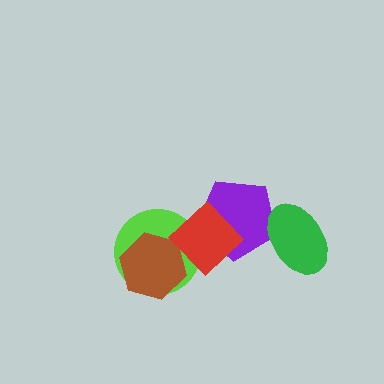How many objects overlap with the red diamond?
3 objects overlap with the red diamond.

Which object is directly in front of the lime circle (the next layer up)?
The brown hexagon is directly in front of the lime circle.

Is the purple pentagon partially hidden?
Yes, it is partially covered by another shape.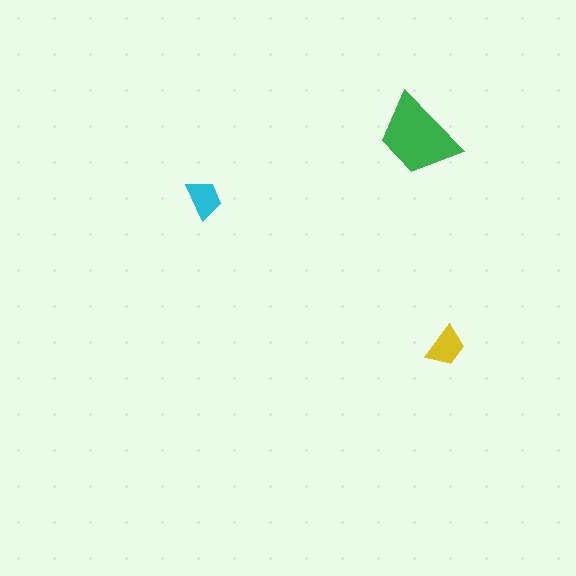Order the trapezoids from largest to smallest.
the green one, the yellow one, the cyan one.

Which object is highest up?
The green trapezoid is topmost.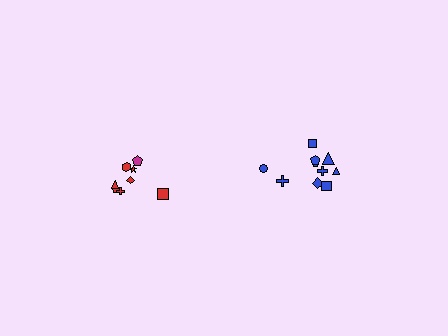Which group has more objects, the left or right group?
The right group.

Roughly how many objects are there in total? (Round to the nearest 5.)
Roughly 20 objects in total.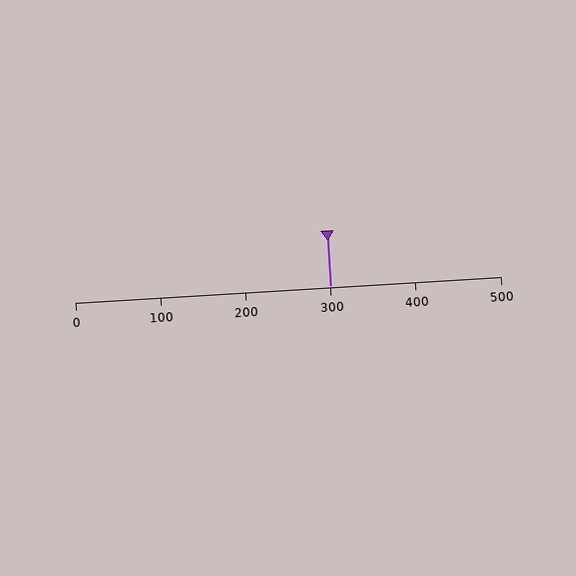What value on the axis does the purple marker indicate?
The marker indicates approximately 300.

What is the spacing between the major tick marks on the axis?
The major ticks are spaced 100 apart.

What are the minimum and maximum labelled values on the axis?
The axis runs from 0 to 500.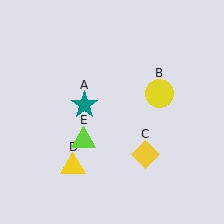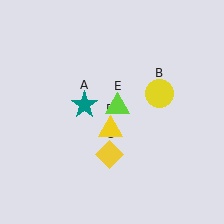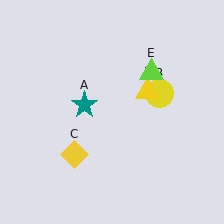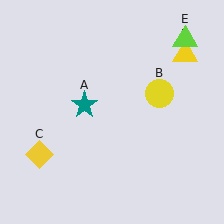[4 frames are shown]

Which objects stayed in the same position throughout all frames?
Teal star (object A) and yellow circle (object B) remained stationary.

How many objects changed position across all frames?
3 objects changed position: yellow diamond (object C), yellow triangle (object D), lime triangle (object E).